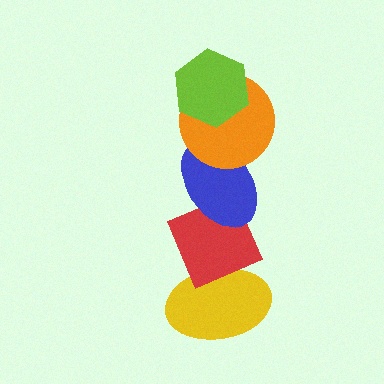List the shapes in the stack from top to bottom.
From top to bottom: the lime hexagon, the orange circle, the blue ellipse, the red diamond, the yellow ellipse.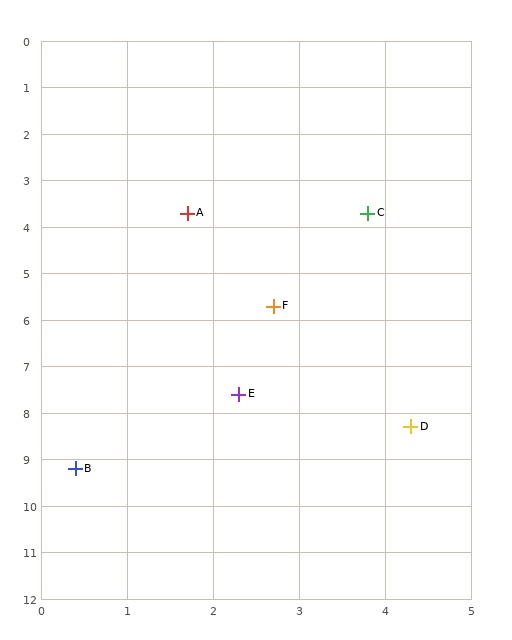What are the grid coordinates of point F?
Point F is at approximately (2.7, 5.7).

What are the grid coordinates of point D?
Point D is at approximately (4.3, 8.3).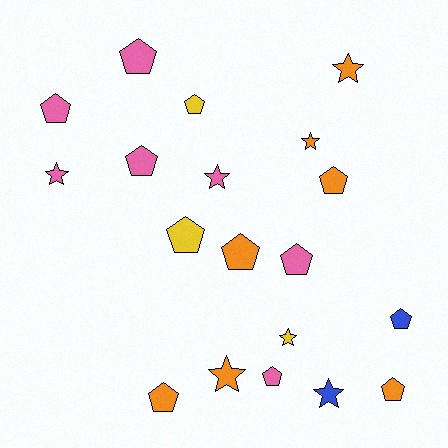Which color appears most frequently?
Pink, with 7 objects.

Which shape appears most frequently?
Pentagon, with 12 objects.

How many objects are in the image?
There are 19 objects.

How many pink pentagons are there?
There are 5 pink pentagons.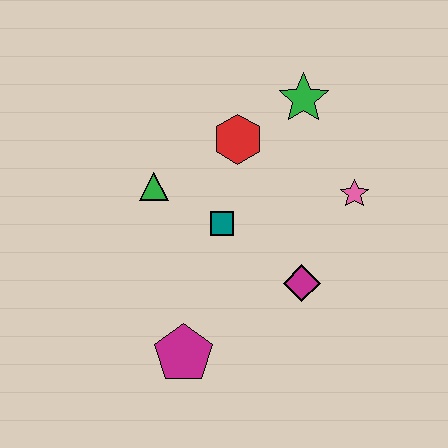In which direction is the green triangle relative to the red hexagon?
The green triangle is to the left of the red hexagon.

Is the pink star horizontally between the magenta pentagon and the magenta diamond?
No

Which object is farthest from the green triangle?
The pink star is farthest from the green triangle.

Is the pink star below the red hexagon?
Yes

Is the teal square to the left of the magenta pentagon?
No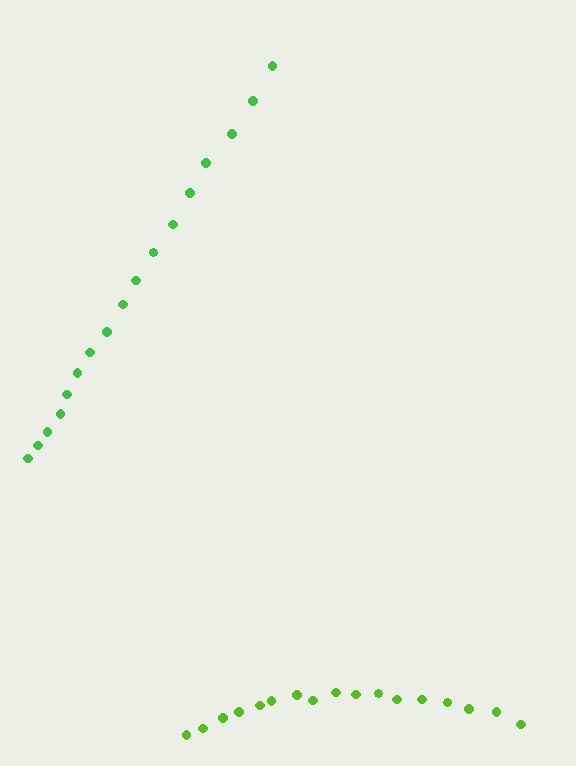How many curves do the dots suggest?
There are 2 distinct paths.